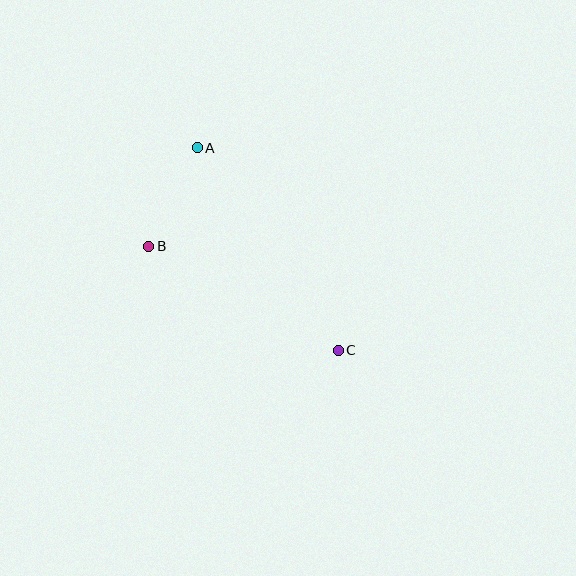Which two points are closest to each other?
Points A and B are closest to each other.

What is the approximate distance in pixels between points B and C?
The distance between B and C is approximately 216 pixels.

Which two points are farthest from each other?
Points A and C are farthest from each other.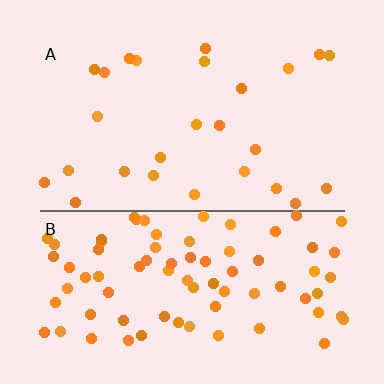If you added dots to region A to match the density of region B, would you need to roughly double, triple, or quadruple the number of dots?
Approximately triple.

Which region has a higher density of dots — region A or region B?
B (the bottom).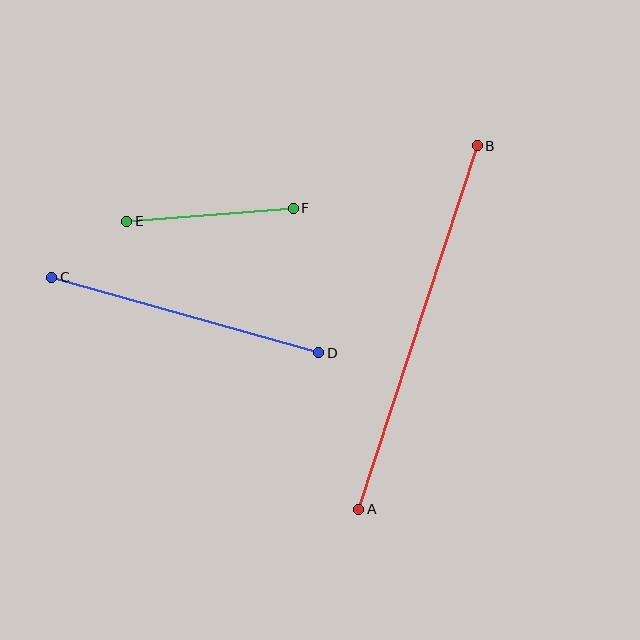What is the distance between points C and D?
The distance is approximately 277 pixels.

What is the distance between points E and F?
The distance is approximately 167 pixels.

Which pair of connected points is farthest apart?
Points A and B are farthest apart.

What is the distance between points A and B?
The distance is approximately 382 pixels.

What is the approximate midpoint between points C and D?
The midpoint is at approximately (185, 315) pixels.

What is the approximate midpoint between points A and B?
The midpoint is at approximately (418, 327) pixels.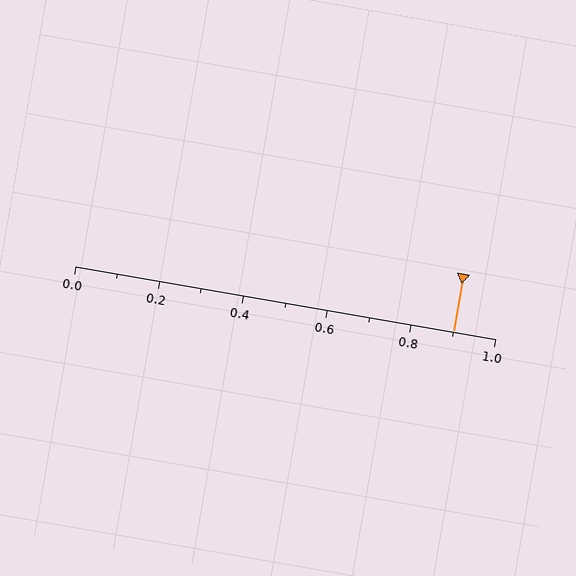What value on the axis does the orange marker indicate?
The marker indicates approximately 0.9.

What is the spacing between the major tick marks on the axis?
The major ticks are spaced 0.2 apart.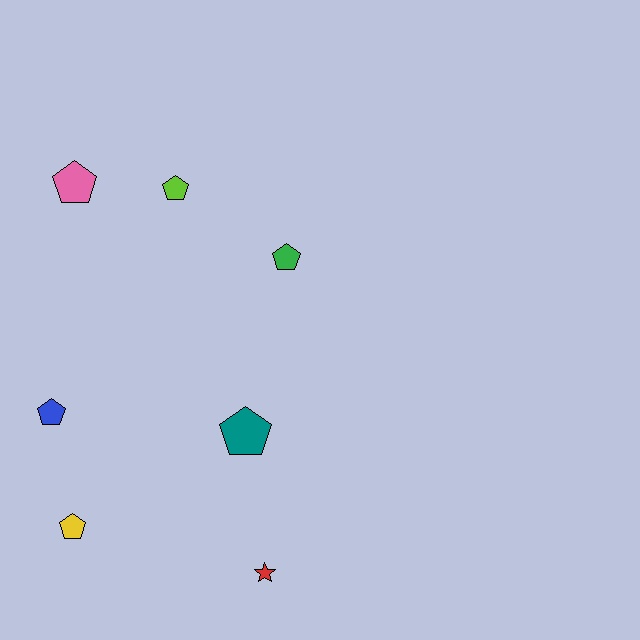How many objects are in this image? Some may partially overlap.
There are 7 objects.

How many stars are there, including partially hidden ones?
There is 1 star.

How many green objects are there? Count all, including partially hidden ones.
There is 1 green object.